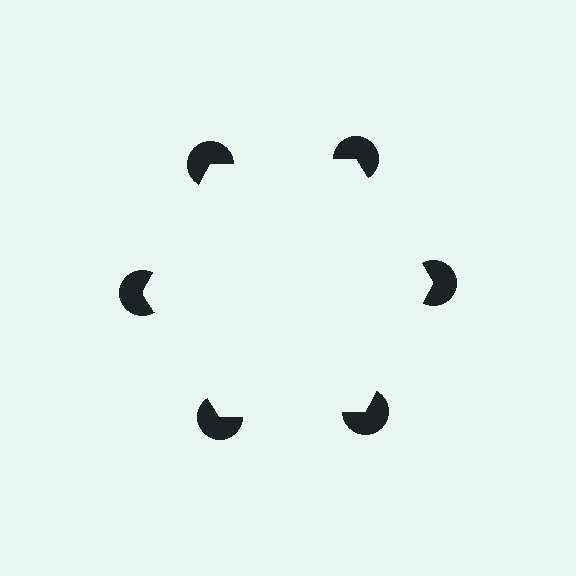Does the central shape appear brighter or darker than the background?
It typically appears slightly brighter than the background, even though no actual brightness change is drawn.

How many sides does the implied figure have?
6 sides.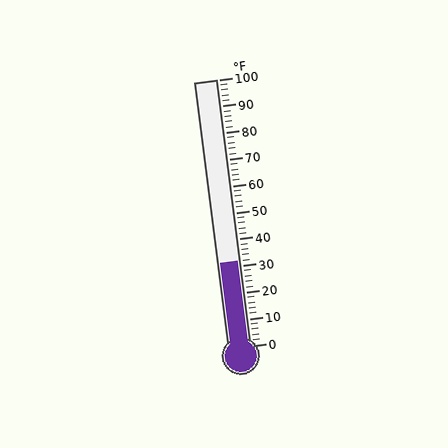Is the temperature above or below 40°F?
The temperature is below 40°F.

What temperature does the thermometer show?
The thermometer shows approximately 32°F.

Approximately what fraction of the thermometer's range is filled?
The thermometer is filled to approximately 30% of its range.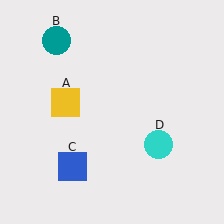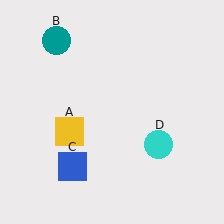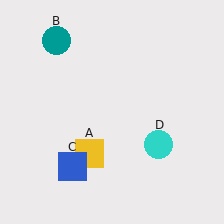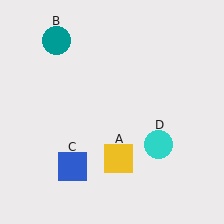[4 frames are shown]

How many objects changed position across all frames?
1 object changed position: yellow square (object A).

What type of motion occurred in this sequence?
The yellow square (object A) rotated counterclockwise around the center of the scene.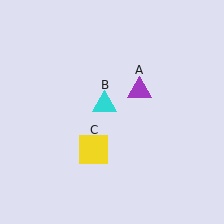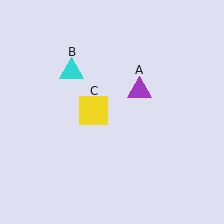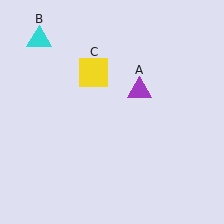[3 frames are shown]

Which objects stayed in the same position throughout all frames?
Purple triangle (object A) remained stationary.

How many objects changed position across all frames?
2 objects changed position: cyan triangle (object B), yellow square (object C).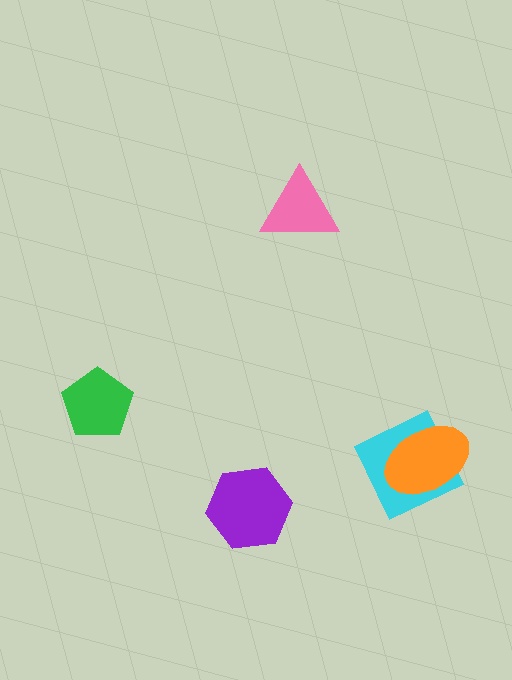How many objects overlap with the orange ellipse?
1 object overlaps with the orange ellipse.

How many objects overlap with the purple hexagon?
0 objects overlap with the purple hexagon.